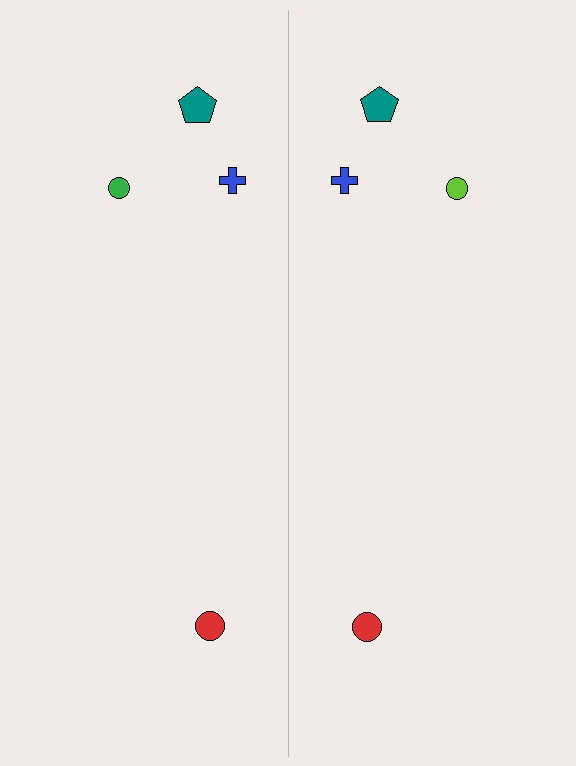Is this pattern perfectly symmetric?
No, the pattern is not perfectly symmetric. The lime circle on the right side breaks the symmetry — its mirror counterpart is green.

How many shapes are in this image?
There are 8 shapes in this image.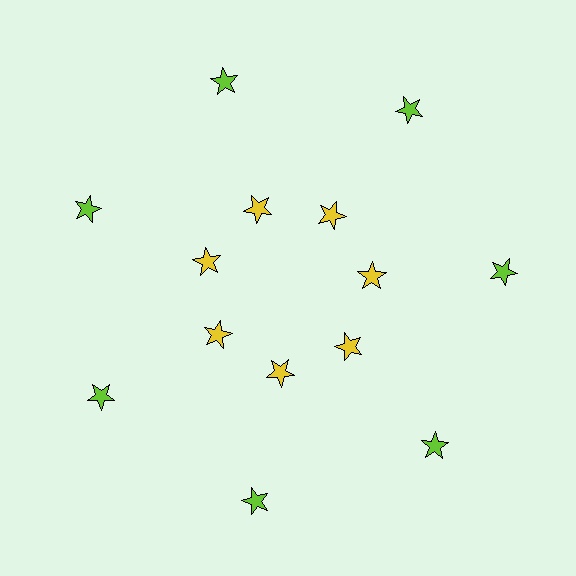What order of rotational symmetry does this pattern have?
This pattern has 7-fold rotational symmetry.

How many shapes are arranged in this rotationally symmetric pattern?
There are 14 shapes, arranged in 7 groups of 2.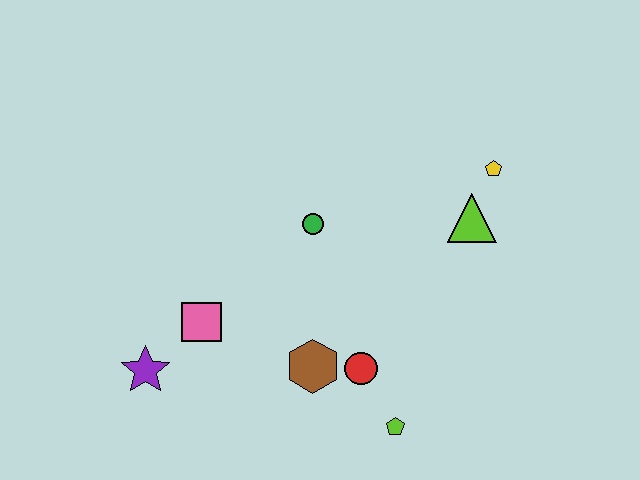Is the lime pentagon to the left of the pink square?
No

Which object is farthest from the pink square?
The yellow pentagon is farthest from the pink square.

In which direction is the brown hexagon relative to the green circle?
The brown hexagon is below the green circle.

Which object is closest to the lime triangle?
The yellow pentagon is closest to the lime triangle.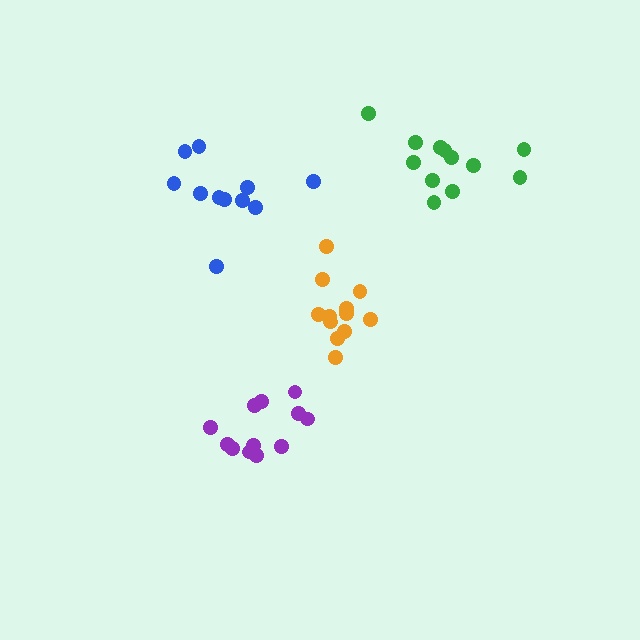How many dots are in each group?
Group 1: 12 dots, Group 2: 12 dots, Group 3: 11 dots, Group 4: 12 dots (47 total).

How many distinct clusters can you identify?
There are 4 distinct clusters.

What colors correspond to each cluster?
The clusters are colored: green, purple, blue, orange.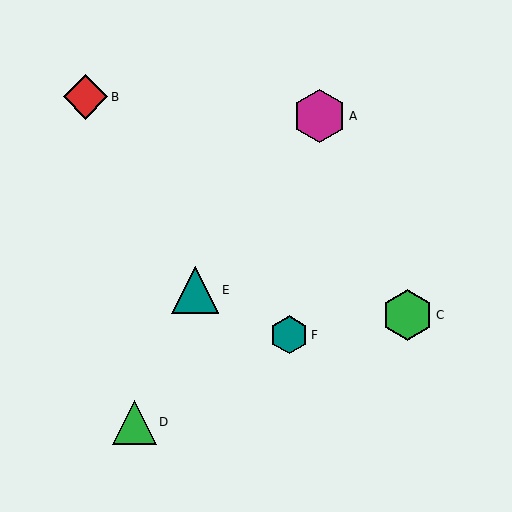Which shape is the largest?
The magenta hexagon (labeled A) is the largest.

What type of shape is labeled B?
Shape B is a red diamond.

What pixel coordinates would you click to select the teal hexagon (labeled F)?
Click at (289, 335) to select the teal hexagon F.